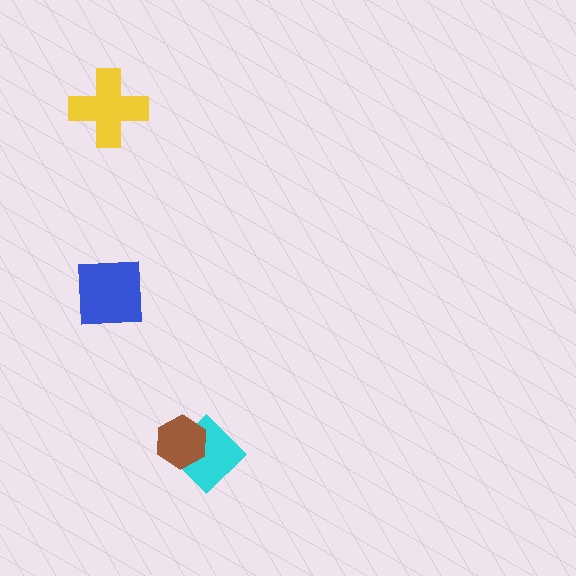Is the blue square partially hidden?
No, no other shape covers it.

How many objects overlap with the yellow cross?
0 objects overlap with the yellow cross.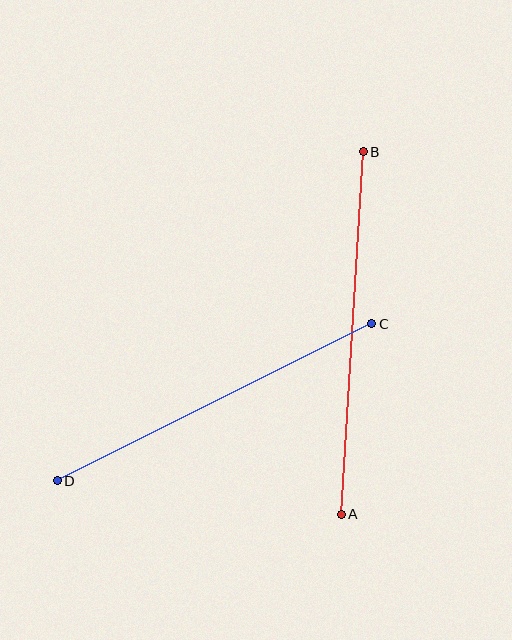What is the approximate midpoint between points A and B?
The midpoint is at approximately (352, 333) pixels.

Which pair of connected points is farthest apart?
Points A and B are farthest apart.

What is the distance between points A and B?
The distance is approximately 363 pixels.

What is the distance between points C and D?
The distance is approximately 351 pixels.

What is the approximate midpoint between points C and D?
The midpoint is at approximately (215, 402) pixels.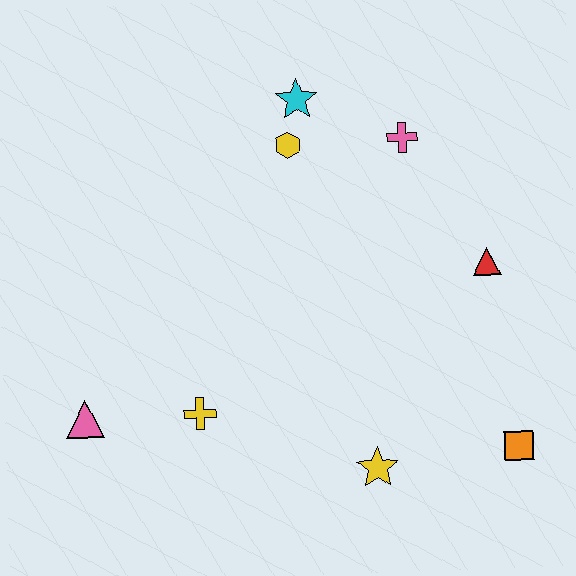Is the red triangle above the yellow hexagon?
No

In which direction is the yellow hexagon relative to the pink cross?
The yellow hexagon is to the left of the pink cross.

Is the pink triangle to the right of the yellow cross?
No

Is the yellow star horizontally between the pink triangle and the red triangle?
Yes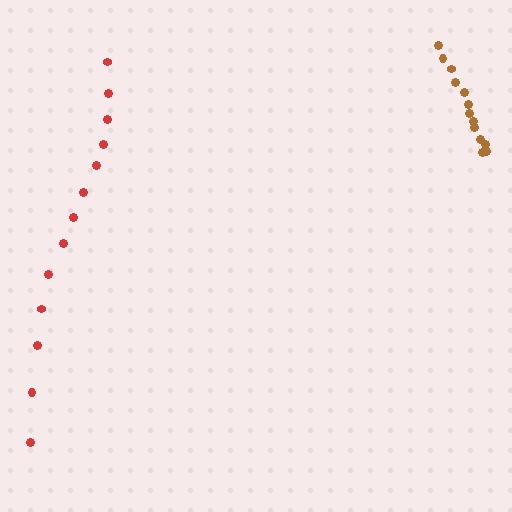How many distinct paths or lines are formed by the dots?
There are 2 distinct paths.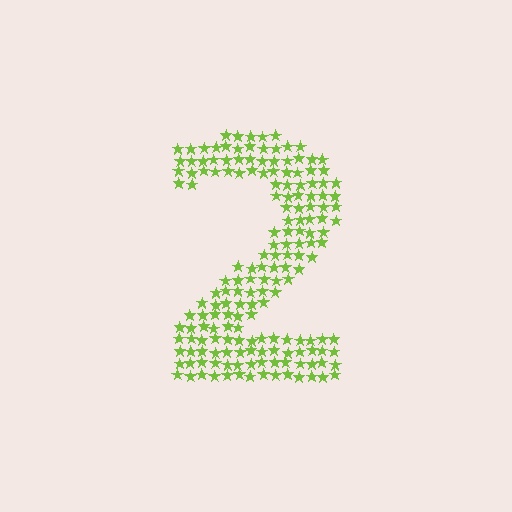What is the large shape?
The large shape is the digit 2.